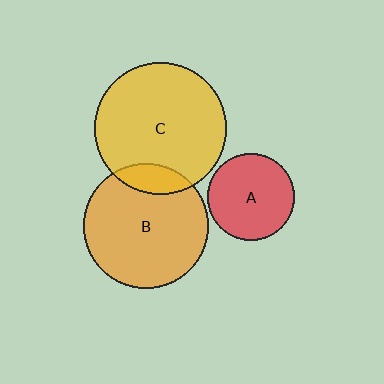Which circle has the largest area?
Circle C (yellow).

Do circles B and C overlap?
Yes.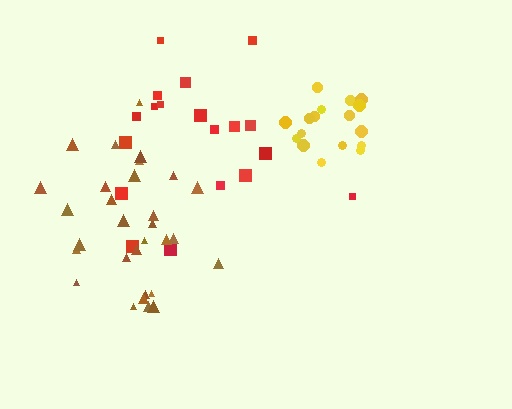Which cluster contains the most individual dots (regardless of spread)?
Brown (30).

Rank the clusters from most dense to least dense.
yellow, brown, red.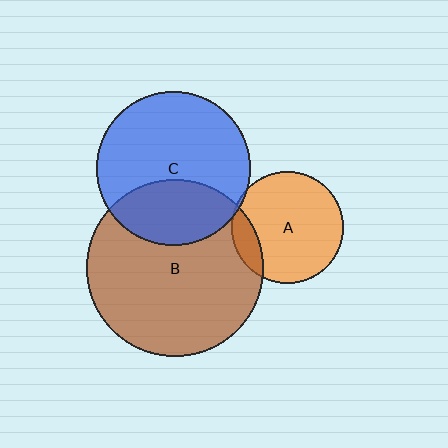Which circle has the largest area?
Circle B (brown).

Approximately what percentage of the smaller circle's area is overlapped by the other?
Approximately 15%.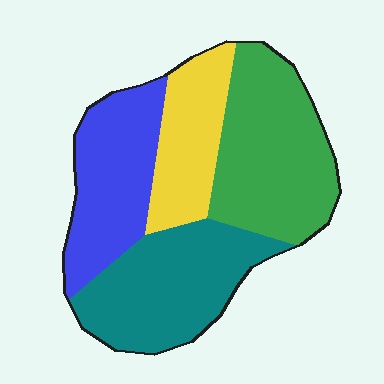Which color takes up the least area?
Yellow, at roughly 15%.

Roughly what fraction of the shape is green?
Green covers 31% of the shape.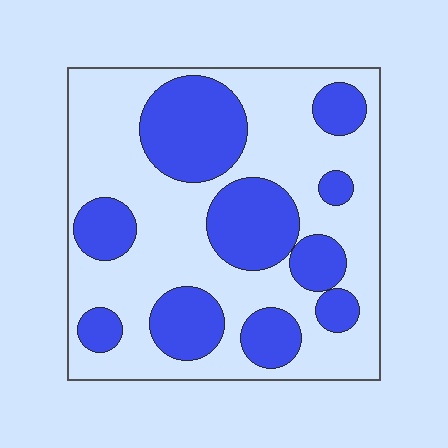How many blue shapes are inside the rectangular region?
10.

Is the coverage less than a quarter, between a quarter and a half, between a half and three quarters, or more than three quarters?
Between a quarter and a half.